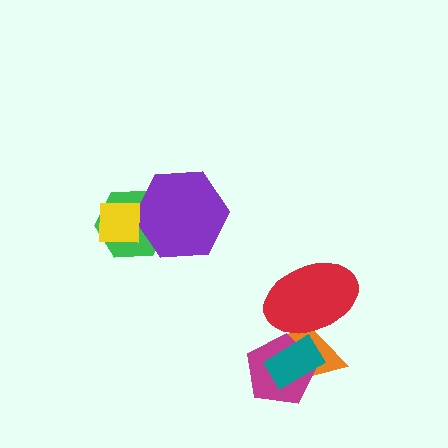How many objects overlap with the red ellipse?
2 objects overlap with the red ellipse.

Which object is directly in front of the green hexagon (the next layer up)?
The purple hexagon is directly in front of the green hexagon.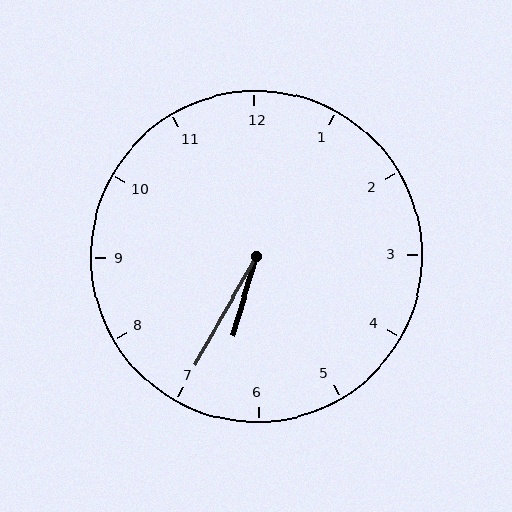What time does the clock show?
6:35.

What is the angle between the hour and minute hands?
Approximately 12 degrees.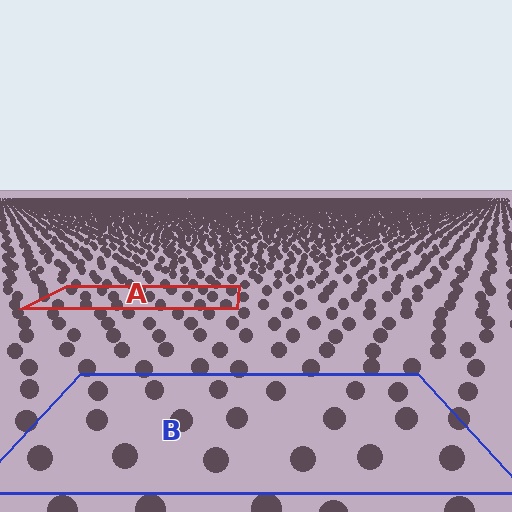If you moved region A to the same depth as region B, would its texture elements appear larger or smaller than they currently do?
They would appear larger. At a closer depth, the same texture elements are projected at a bigger on-screen size.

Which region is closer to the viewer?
Region B is closer. The texture elements there are larger and more spread out.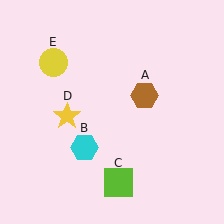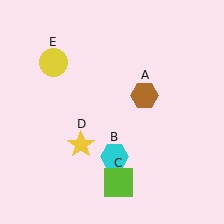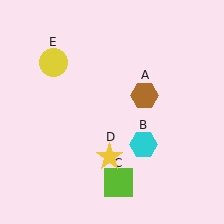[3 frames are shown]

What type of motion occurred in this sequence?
The cyan hexagon (object B), yellow star (object D) rotated counterclockwise around the center of the scene.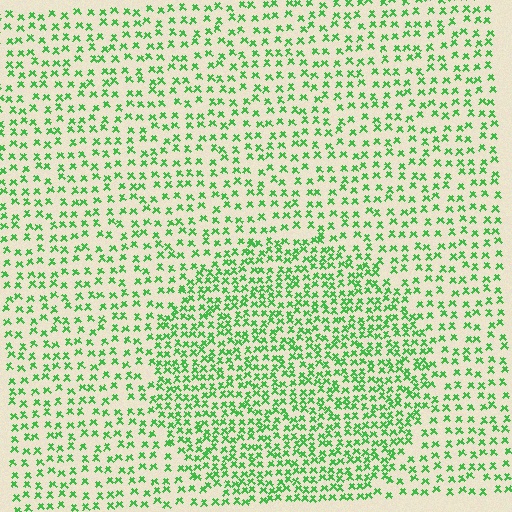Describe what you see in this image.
The image contains small green elements arranged at two different densities. A circle-shaped region is visible where the elements are more densely packed than the surrounding area.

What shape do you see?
I see a circle.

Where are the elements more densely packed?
The elements are more densely packed inside the circle boundary.